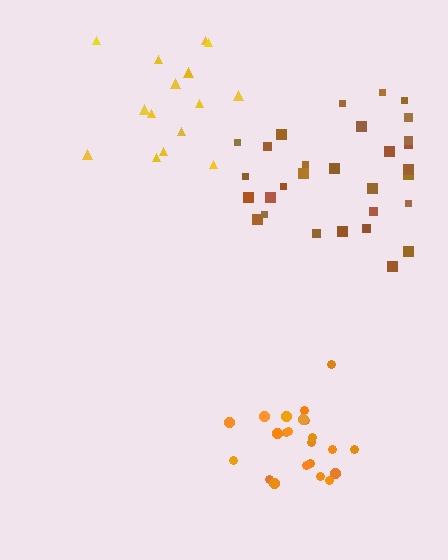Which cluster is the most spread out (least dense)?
Yellow.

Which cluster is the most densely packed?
Orange.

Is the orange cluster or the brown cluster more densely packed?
Orange.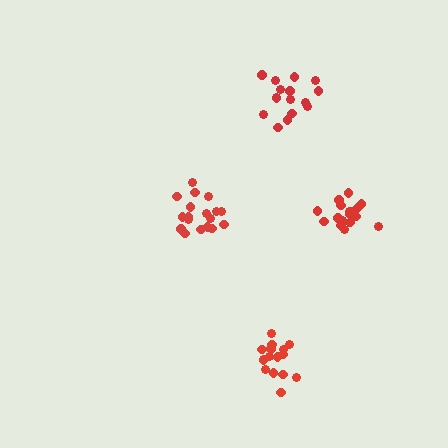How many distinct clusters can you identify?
There are 4 distinct clusters.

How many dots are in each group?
Group 1: 18 dots, Group 2: 16 dots, Group 3: 16 dots, Group 4: 18 dots (68 total).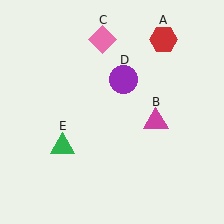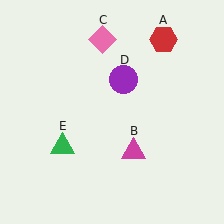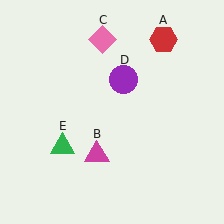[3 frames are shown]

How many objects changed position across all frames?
1 object changed position: magenta triangle (object B).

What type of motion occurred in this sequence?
The magenta triangle (object B) rotated clockwise around the center of the scene.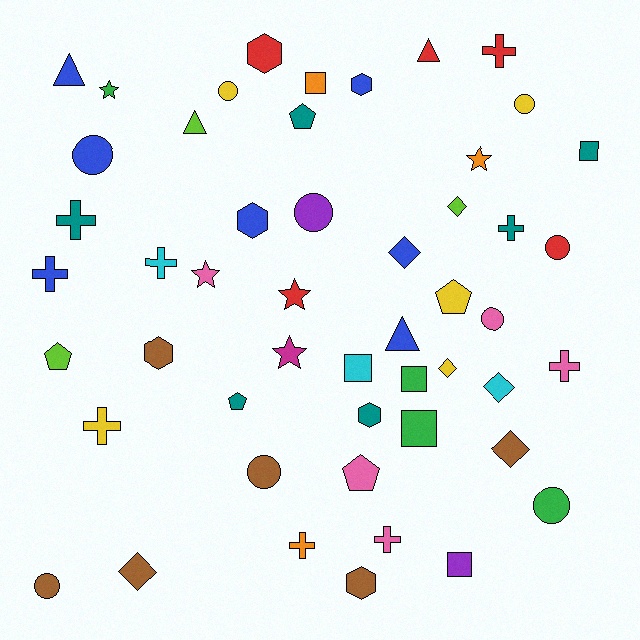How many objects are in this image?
There are 50 objects.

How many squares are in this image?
There are 6 squares.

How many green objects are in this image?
There are 4 green objects.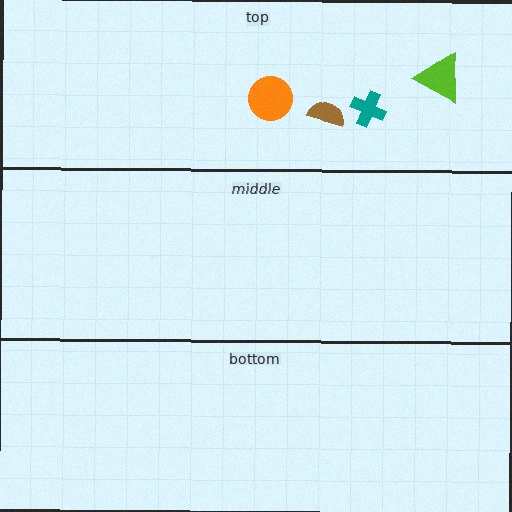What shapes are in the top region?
The brown semicircle, the orange circle, the lime triangle, the teal cross.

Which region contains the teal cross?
The top region.